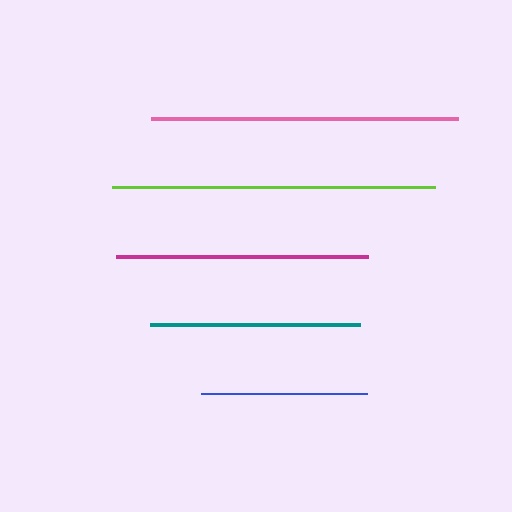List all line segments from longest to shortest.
From longest to shortest: lime, pink, magenta, teal, blue.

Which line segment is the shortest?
The blue line is the shortest at approximately 167 pixels.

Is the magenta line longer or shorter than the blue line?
The magenta line is longer than the blue line.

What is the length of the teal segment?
The teal segment is approximately 210 pixels long.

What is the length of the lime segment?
The lime segment is approximately 323 pixels long.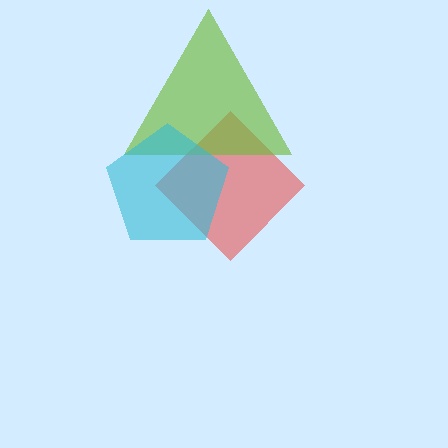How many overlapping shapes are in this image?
There are 3 overlapping shapes in the image.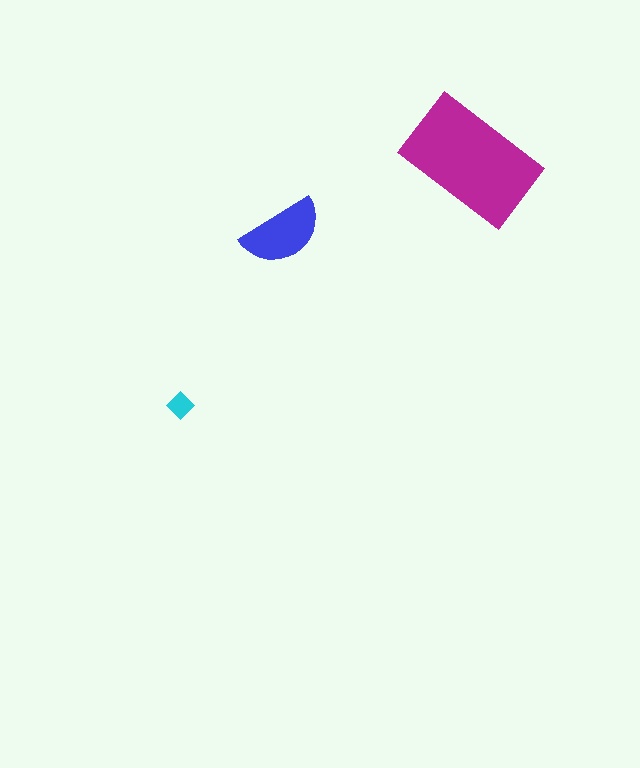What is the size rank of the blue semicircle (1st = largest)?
2nd.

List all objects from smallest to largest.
The cyan diamond, the blue semicircle, the magenta rectangle.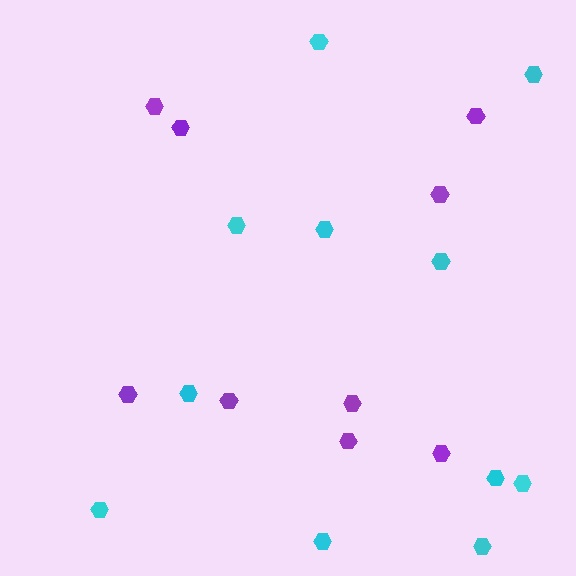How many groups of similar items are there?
There are 2 groups: one group of cyan hexagons (11) and one group of purple hexagons (9).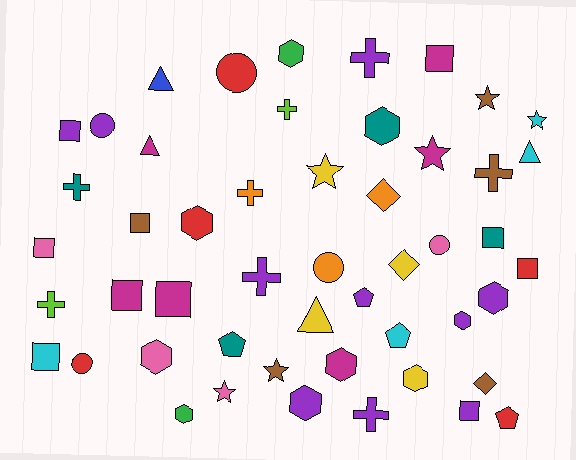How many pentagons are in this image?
There are 4 pentagons.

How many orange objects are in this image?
There are 3 orange objects.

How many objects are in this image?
There are 50 objects.